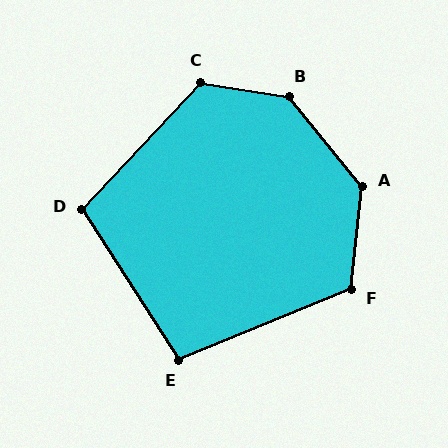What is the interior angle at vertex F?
Approximately 118 degrees (obtuse).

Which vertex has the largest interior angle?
B, at approximately 138 degrees.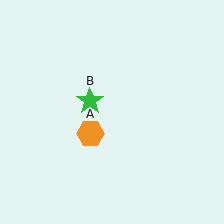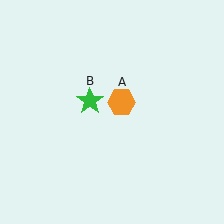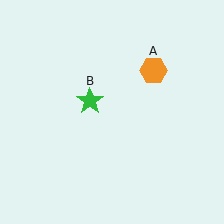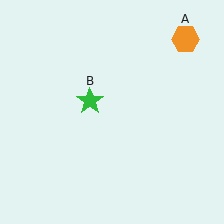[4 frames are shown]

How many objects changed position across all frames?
1 object changed position: orange hexagon (object A).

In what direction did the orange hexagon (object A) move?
The orange hexagon (object A) moved up and to the right.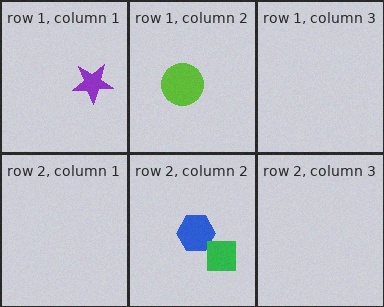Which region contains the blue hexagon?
The row 2, column 2 region.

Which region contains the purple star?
The row 1, column 1 region.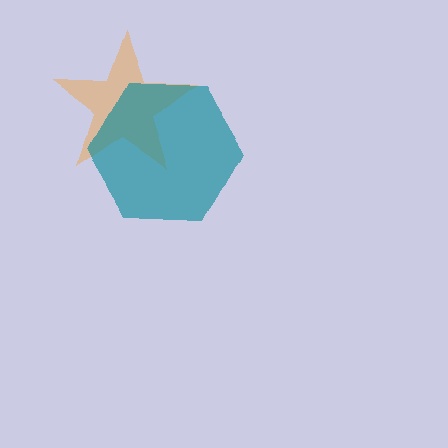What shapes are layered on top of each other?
The layered shapes are: an orange star, a teal hexagon.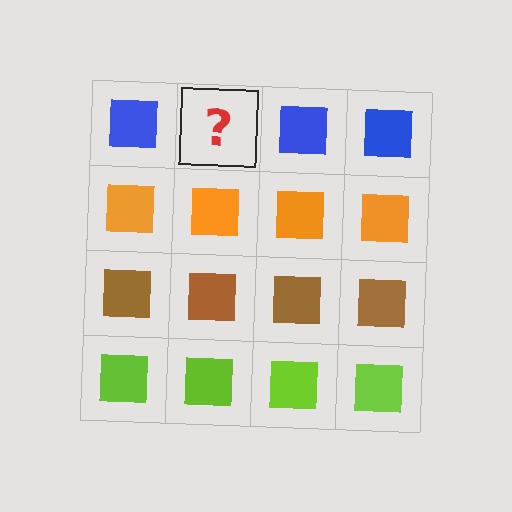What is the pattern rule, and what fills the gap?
The rule is that each row has a consistent color. The gap should be filled with a blue square.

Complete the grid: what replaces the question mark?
The question mark should be replaced with a blue square.